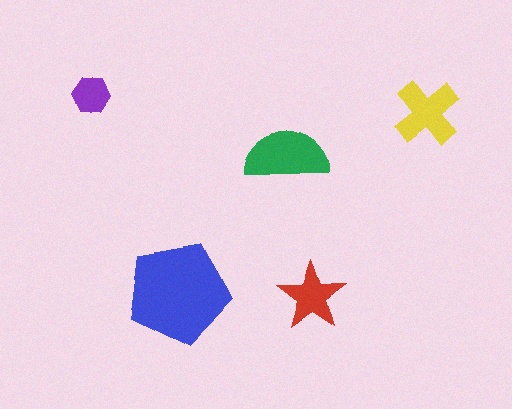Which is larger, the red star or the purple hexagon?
The red star.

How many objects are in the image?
There are 5 objects in the image.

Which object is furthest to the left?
The purple hexagon is leftmost.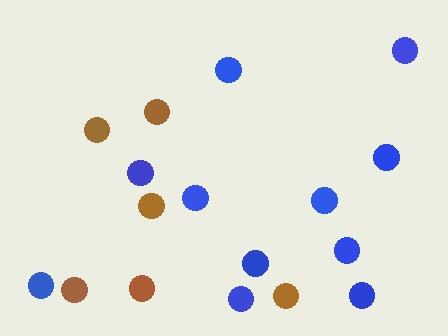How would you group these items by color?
There are 2 groups: one group of brown circles (6) and one group of blue circles (11).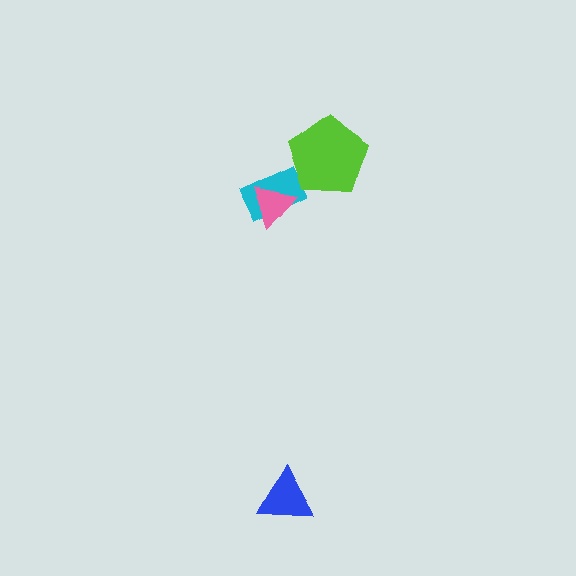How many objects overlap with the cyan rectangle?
1 object overlaps with the cyan rectangle.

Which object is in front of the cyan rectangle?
The pink triangle is in front of the cyan rectangle.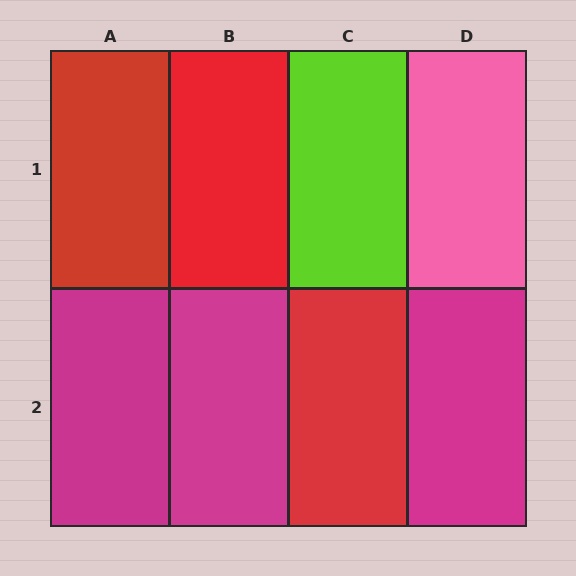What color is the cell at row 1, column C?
Lime.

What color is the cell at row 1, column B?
Red.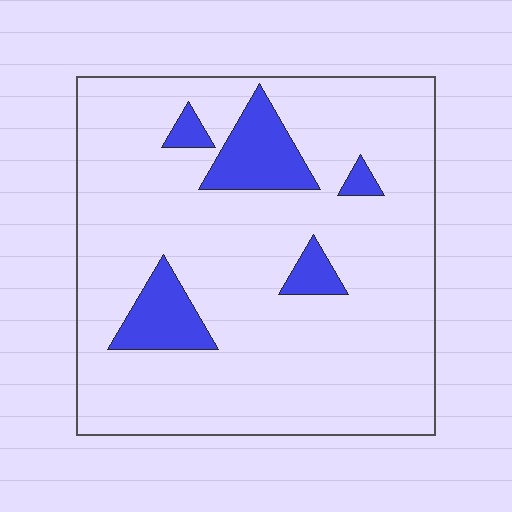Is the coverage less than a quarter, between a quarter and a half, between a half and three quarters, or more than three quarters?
Less than a quarter.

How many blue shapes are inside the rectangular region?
5.